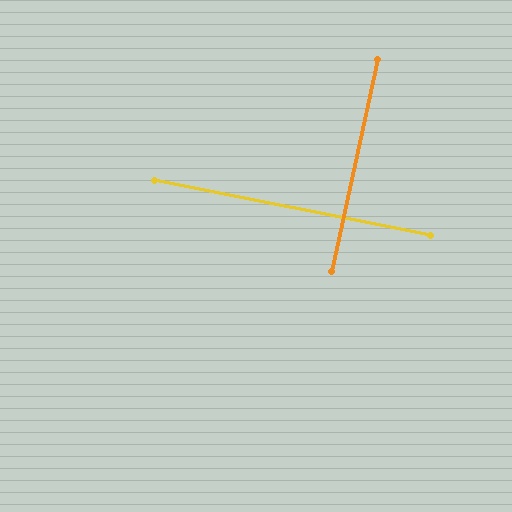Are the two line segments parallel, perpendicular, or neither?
Perpendicular — they meet at approximately 89°.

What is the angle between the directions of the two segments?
Approximately 89 degrees.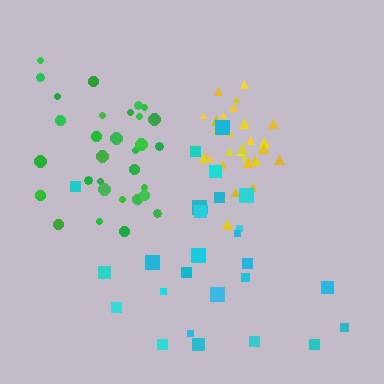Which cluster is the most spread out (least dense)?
Cyan.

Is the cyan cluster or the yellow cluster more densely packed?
Yellow.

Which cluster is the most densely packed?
Yellow.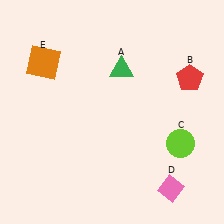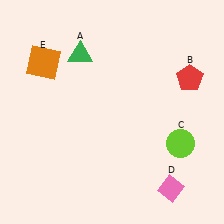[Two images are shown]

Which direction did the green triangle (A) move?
The green triangle (A) moved left.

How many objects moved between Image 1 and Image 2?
1 object moved between the two images.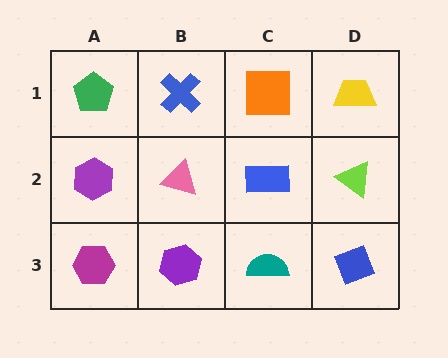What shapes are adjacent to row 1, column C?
A blue rectangle (row 2, column C), a blue cross (row 1, column B), a yellow trapezoid (row 1, column D).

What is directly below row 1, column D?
A lime triangle.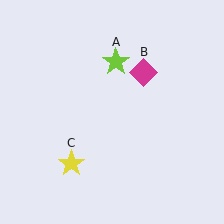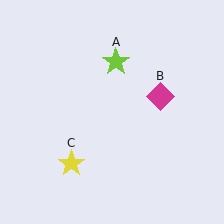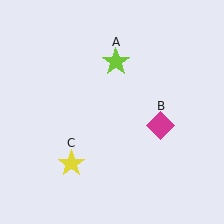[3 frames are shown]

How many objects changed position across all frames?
1 object changed position: magenta diamond (object B).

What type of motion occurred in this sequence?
The magenta diamond (object B) rotated clockwise around the center of the scene.